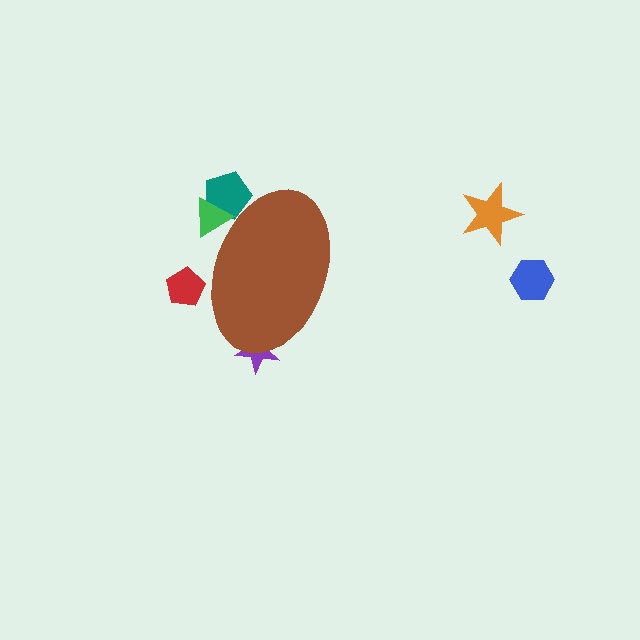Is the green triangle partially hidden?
Yes, the green triangle is partially hidden behind the brown ellipse.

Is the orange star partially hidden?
No, the orange star is fully visible.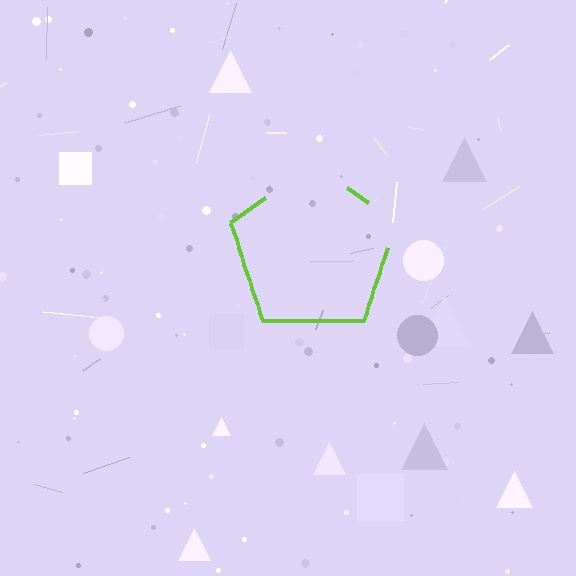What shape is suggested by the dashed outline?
The dashed outline suggests a pentagon.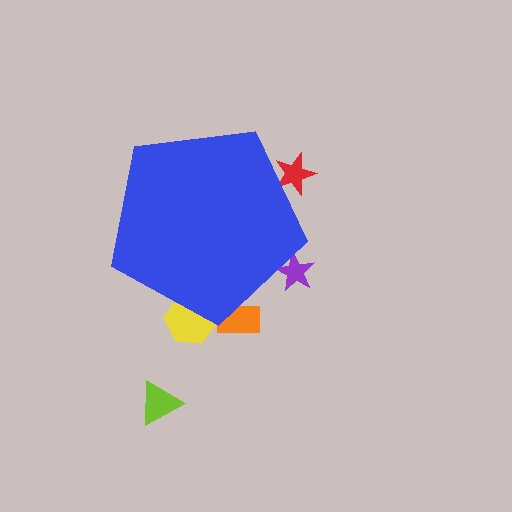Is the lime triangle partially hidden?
No, the lime triangle is fully visible.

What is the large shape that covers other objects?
A blue pentagon.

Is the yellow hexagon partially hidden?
Yes, the yellow hexagon is partially hidden behind the blue pentagon.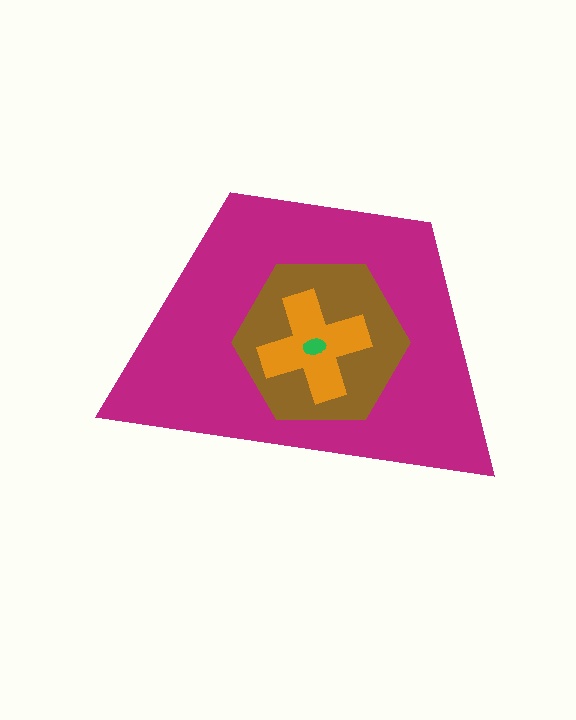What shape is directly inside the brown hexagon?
The orange cross.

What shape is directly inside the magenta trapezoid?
The brown hexagon.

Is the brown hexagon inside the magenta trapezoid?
Yes.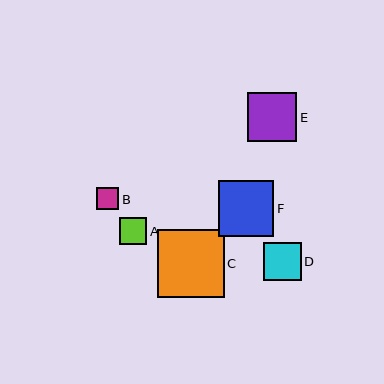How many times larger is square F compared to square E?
Square F is approximately 1.1 times the size of square E.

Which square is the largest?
Square C is the largest with a size of approximately 67 pixels.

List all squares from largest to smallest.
From largest to smallest: C, F, E, D, A, B.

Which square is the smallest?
Square B is the smallest with a size of approximately 22 pixels.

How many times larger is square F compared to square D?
Square F is approximately 1.5 times the size of square D.